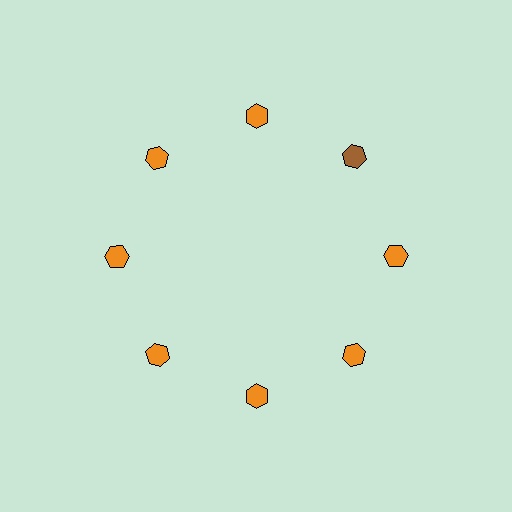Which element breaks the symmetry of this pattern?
The brown hexagon at roughly the 2 o'clock position breaks the symmetry. All other shapes are orange hexagons.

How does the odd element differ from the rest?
It has a different color: brown instead of orange.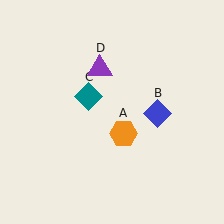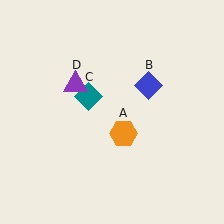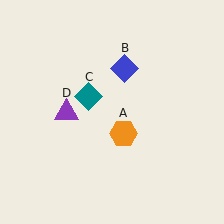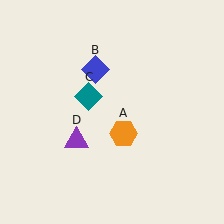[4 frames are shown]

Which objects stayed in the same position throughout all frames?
Orange hexagon (object A) and teal diamond (object C) remained stationary.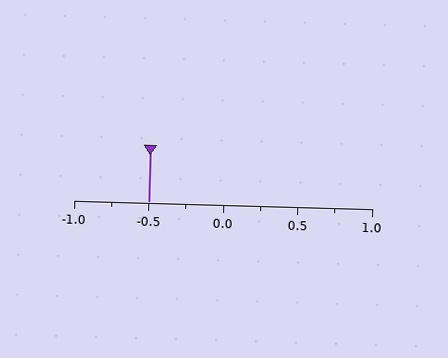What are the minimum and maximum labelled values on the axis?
The axis runs from -1.0 to 1.0.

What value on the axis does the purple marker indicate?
The marker indicates approximately -0.5.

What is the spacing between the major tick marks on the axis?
The major ticks are spaced 0.5 apart.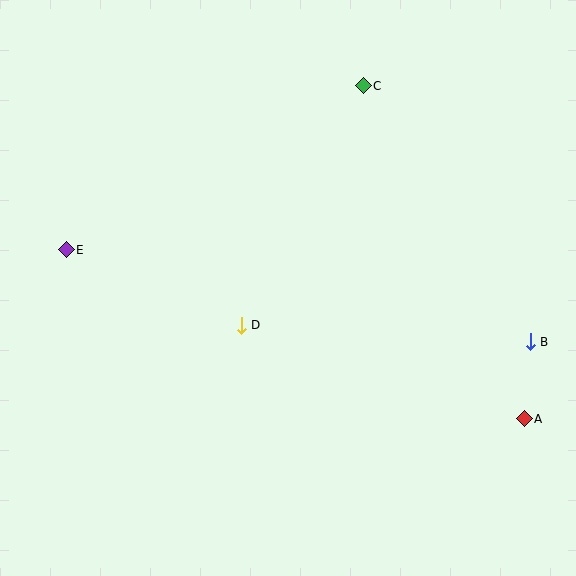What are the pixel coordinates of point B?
Point B is at (530, 342).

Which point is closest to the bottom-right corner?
Point A is closest to the bottom-right corner.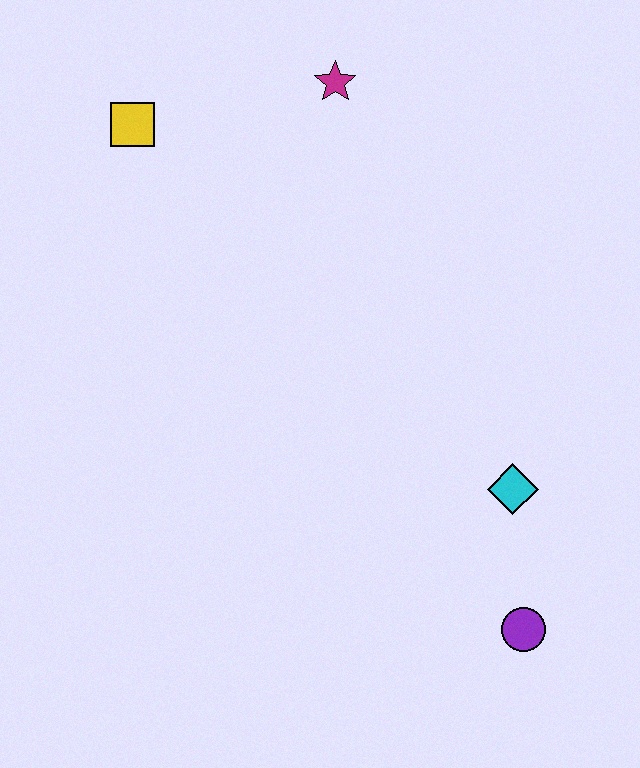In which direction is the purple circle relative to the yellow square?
The purple circle is below the yellow square.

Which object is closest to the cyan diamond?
The purple circle is closest to the cyan diamond.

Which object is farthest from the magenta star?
The purple circle is farthest from the magenta star.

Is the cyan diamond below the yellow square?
Yes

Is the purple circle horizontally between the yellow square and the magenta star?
No